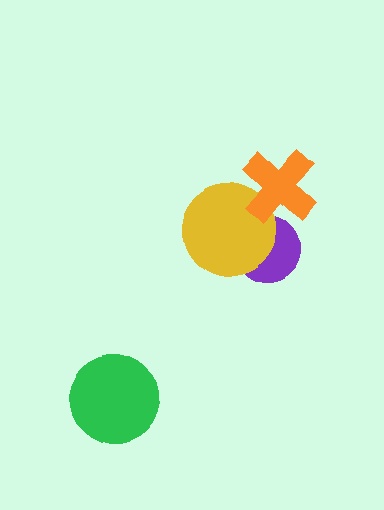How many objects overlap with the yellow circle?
2 objects overlap with the yellow circle.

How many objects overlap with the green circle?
0 objects overlap with the green circle.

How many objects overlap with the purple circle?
2 objects overlap with the purple circle.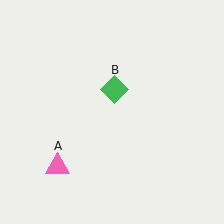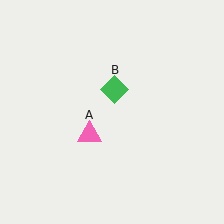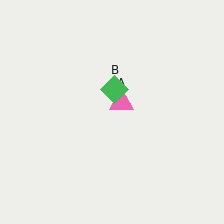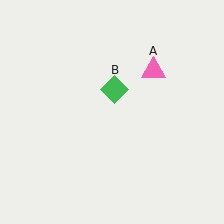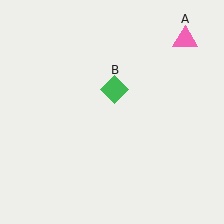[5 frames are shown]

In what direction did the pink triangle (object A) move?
The pink triangle (object A) moved up and to the right.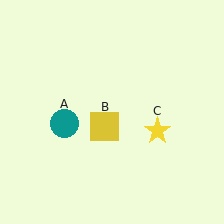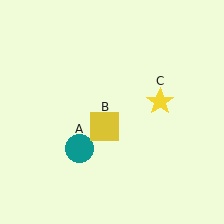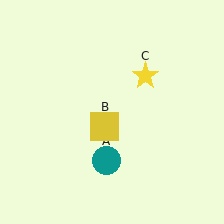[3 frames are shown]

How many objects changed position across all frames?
2 objects changed position: teal circle (object A), yellow star (object C).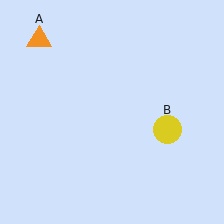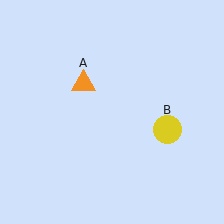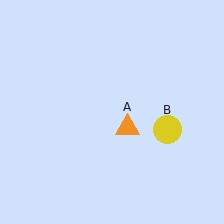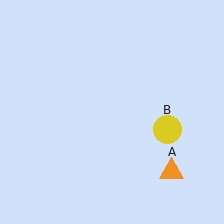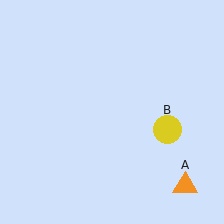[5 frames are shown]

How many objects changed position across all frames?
1 object changed position: orange triangle (object A).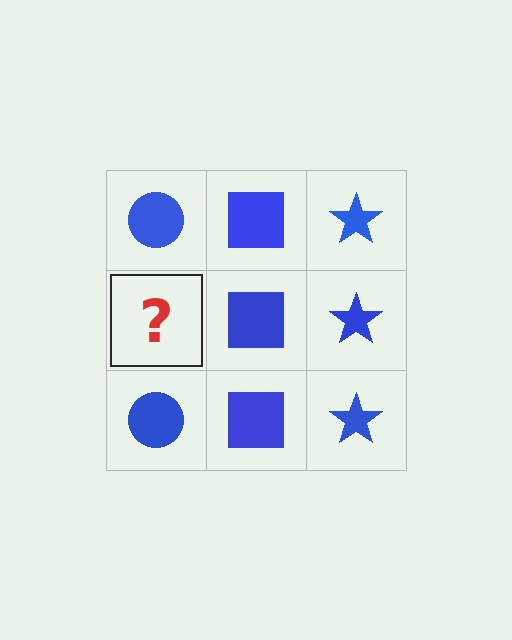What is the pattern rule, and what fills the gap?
The rule is that each column has a consistent shape. The gap should be filled with a blue circle.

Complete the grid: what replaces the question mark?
The question mark should be replaced with a blue circle.